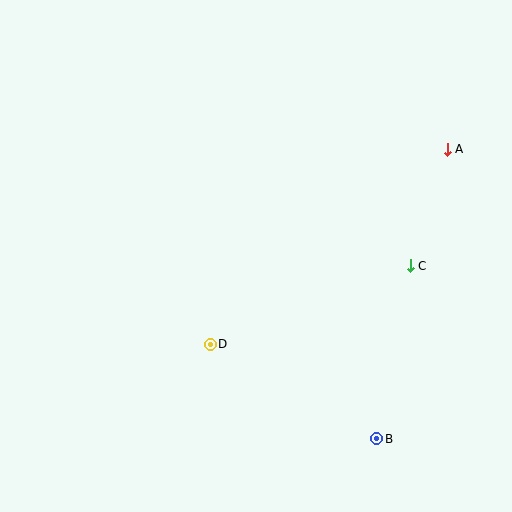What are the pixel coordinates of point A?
Point A is at (447, 149).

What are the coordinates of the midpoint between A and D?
The midpoint between A and D is at (329, 247).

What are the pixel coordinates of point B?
Point B is at (377, 439).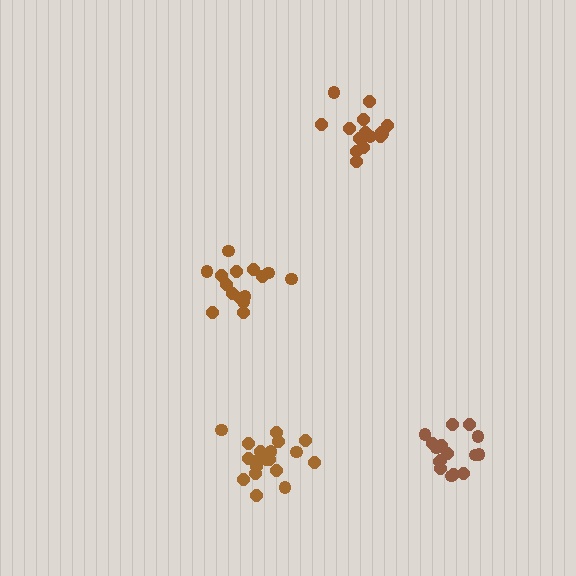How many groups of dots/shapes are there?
There are 4 groups.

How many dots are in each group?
Group 1: 15 dots, Group 2: 19 dots, Group 3: 15 dots, Group 4: 16 dots (65 total).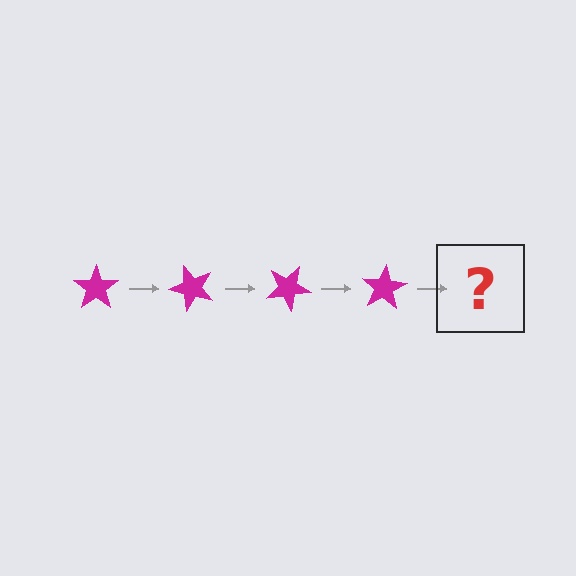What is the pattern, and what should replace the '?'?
The pattern is that the star rotates 50 degrees each step. The '?' should be a magenta star rotated 200 degrees.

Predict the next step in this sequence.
The next step is a magenta star rotated 200 degrees.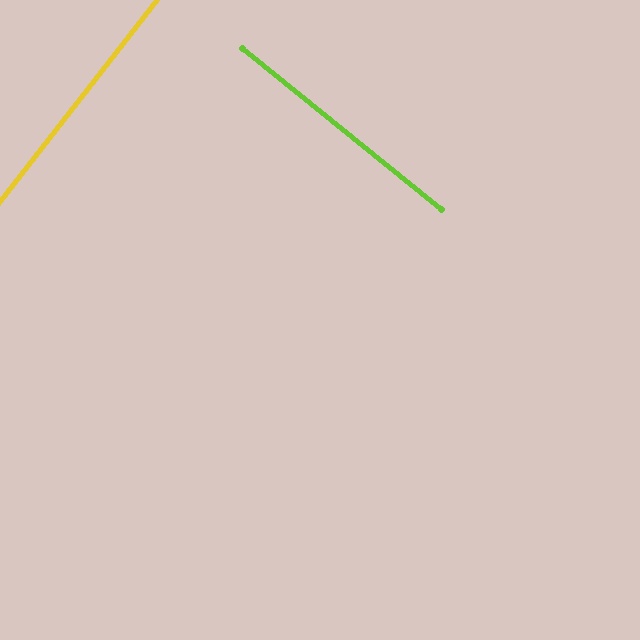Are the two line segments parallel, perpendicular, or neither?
Perpendicular — they meet at approximately 89°.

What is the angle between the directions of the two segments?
Approximately 89 degrees.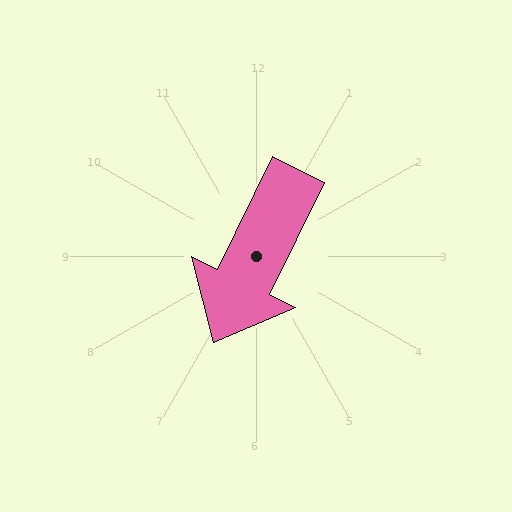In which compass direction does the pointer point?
Southwest.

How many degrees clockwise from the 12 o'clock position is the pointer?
Approximately 206 degrees.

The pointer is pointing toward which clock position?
Roughly 7 o'clock.